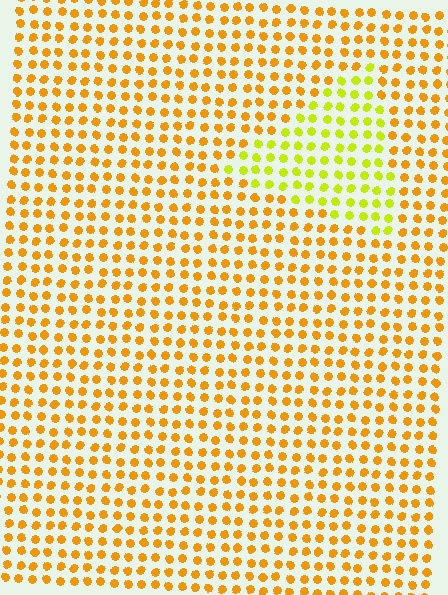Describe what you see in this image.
The image is filled with small orange elements in a uniform arrangement. A triangle-shaped region is visible where the elements are tinted to a slightly different hue, forming a subtle color boundary.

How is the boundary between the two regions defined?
The boundary is defined purely by a slight shift in hue (about 35 degrees). Spacing, size, and orientation are identical on both sides.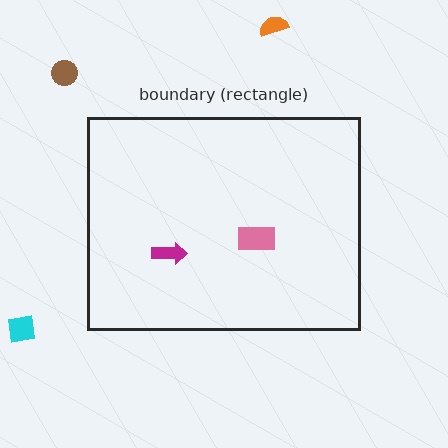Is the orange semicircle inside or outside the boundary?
Outside.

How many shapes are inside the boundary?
2 inside, 3 outside.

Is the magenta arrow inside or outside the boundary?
Inside.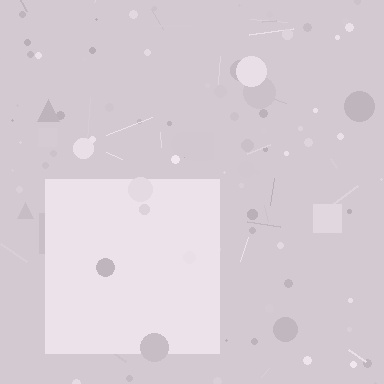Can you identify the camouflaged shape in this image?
The camouflaged shape is a square.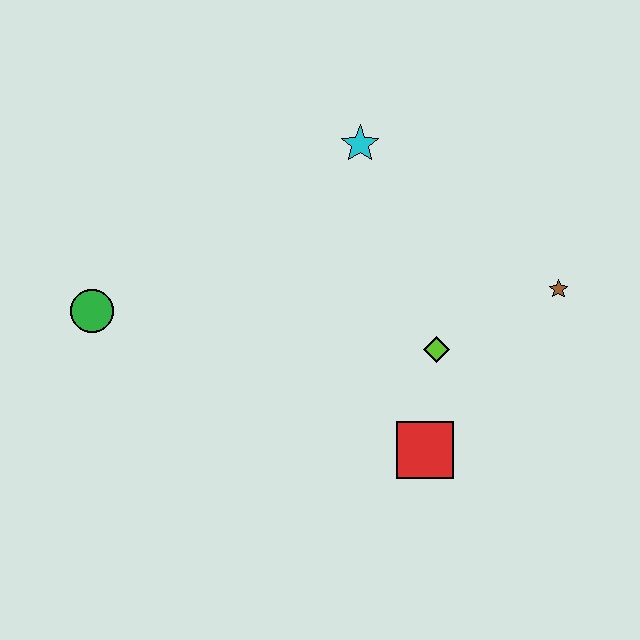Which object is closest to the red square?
The lime diamond is closest to the red square.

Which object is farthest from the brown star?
The green circle is farthest from the brown star.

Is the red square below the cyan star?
Yes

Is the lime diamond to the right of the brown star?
No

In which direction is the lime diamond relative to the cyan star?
The lime diamond is below the cyan star.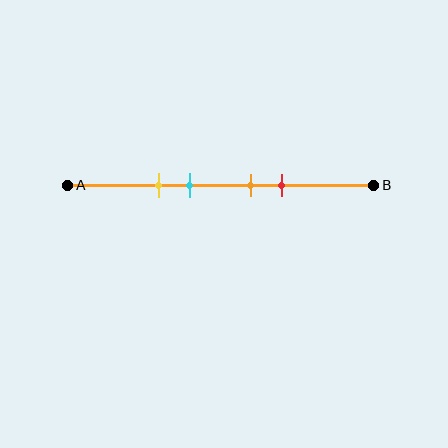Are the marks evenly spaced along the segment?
No, the marks are not evenly spaced.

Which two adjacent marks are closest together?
The orange and red marks are the closest adjacent pair.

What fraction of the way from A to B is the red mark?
The red mark is approximately 70% (0.7) of the way from A to B.